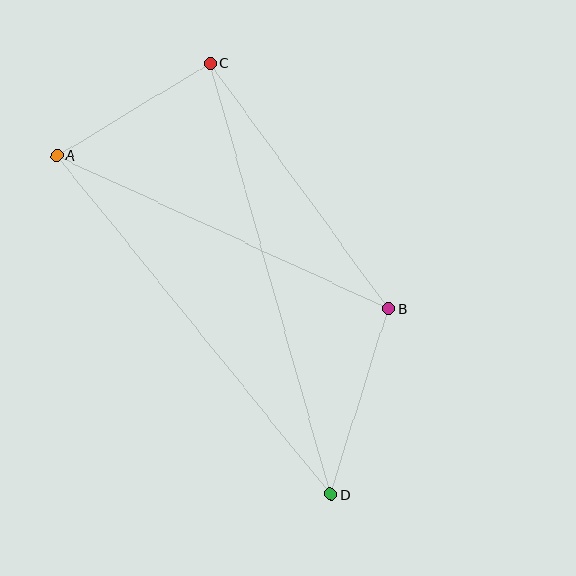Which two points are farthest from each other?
Points C and D are farthest from each other.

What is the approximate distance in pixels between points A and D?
The distance between A and D is approximately 436 pixels.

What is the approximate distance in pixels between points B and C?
The distance between B and C is approximately 303 pixels.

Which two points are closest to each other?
Points A and C are closest to each other.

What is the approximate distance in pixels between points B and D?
The distance between B and D is approximately 194 pixels.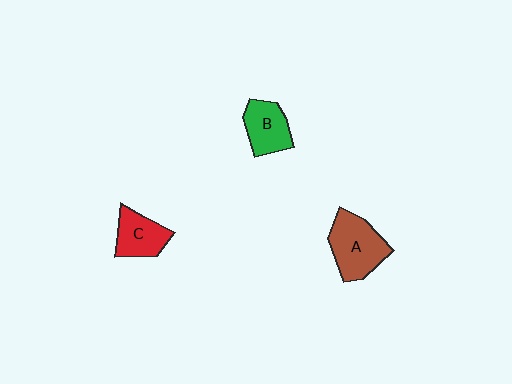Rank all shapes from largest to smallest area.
From largest to smallest: A (brown), B (green), C (red).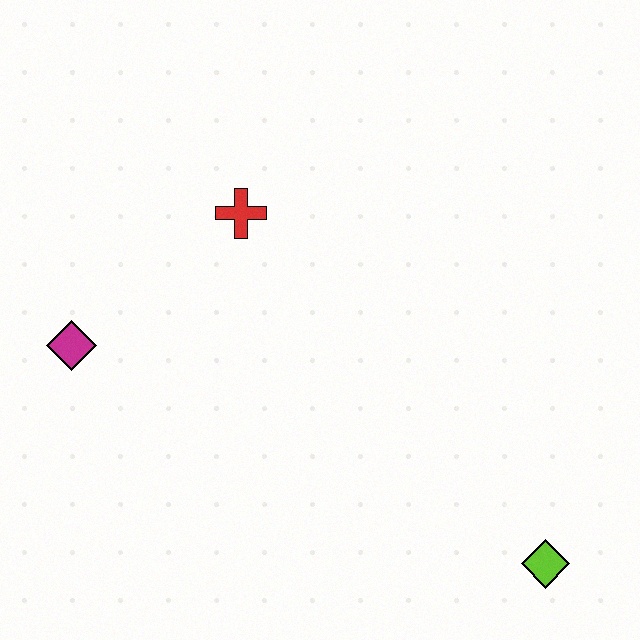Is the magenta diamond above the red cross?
No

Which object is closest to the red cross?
The magenta diamond is closest to the red cross.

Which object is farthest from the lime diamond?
The magenta diamond is farthest from the lime diamond.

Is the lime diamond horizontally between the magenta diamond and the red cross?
No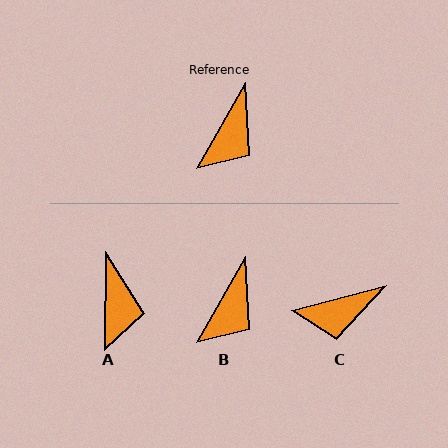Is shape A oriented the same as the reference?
No, it is off by about 29 degrees.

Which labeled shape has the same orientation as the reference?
B.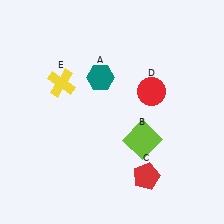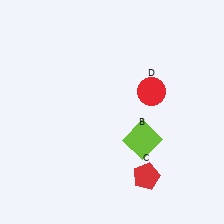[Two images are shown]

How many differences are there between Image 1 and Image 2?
There are 2 differences between the two images.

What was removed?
The teal hexagon (A), the yellow cross (E) were removed in Image 2.